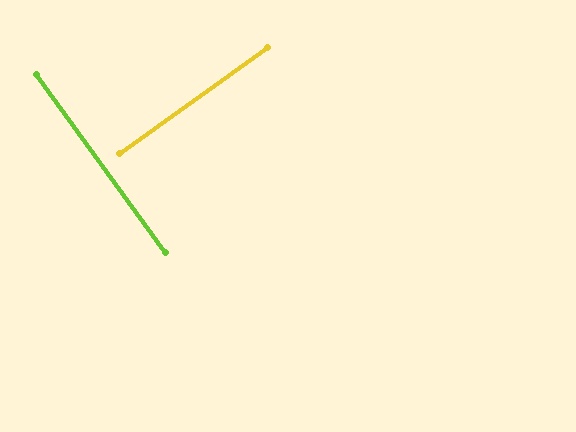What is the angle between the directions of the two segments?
Approximately 89 degrees.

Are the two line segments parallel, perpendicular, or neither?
Perpendicular — they meet at approximately 89°.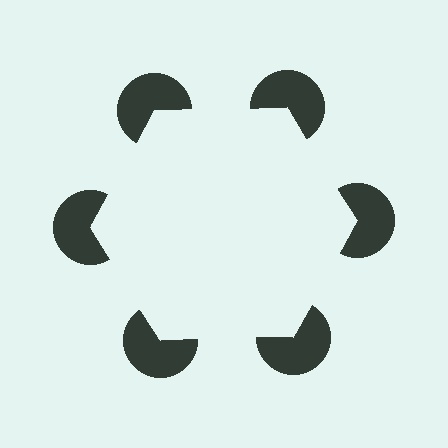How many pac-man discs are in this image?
There are 6 — one at each vertex of the illusory hexagon.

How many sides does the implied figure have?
6 sides.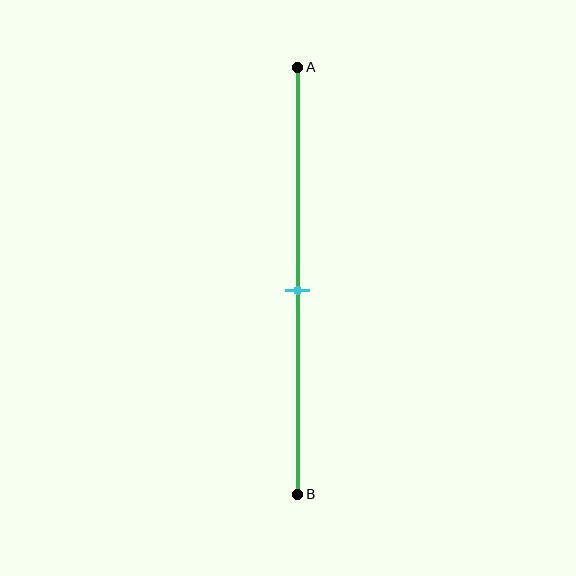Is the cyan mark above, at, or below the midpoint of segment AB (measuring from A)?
The cyan mark is approximately at the midpoint of segment AB.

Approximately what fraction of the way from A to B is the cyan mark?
The cyan mark is approximately 50% of the way from A to B.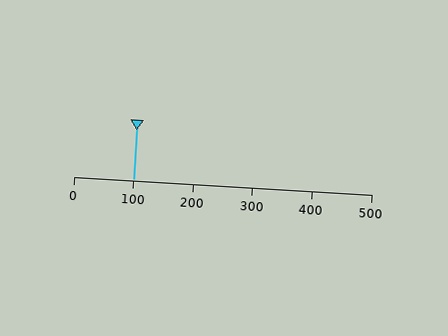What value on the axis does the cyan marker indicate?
The marker indicates approximately 100.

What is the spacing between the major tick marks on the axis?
The major ticks are spaced 100 apart.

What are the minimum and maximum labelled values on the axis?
The axis runs from 0 to 500.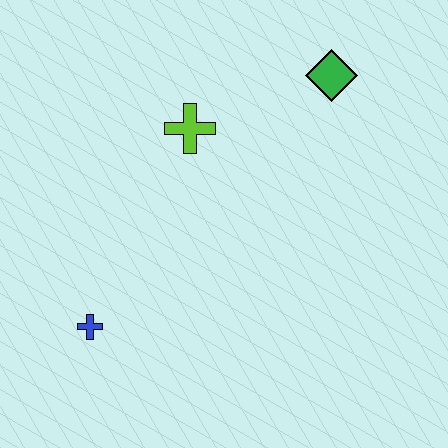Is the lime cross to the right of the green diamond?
No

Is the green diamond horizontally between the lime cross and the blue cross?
No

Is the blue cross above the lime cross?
No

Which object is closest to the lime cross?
The green diamond is closest to the lime cross.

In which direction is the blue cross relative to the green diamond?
The blue cross is below the green diamond.